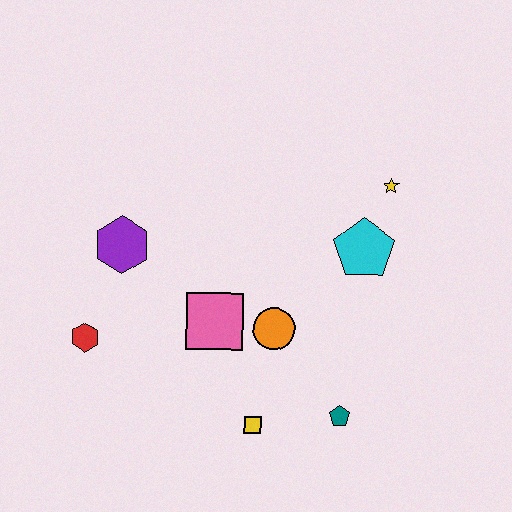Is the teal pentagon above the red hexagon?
No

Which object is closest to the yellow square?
The teal pentagon is closest to the yellow square.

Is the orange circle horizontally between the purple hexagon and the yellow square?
No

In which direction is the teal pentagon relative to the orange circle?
The teal pentagon is below the orange circle.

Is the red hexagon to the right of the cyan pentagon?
No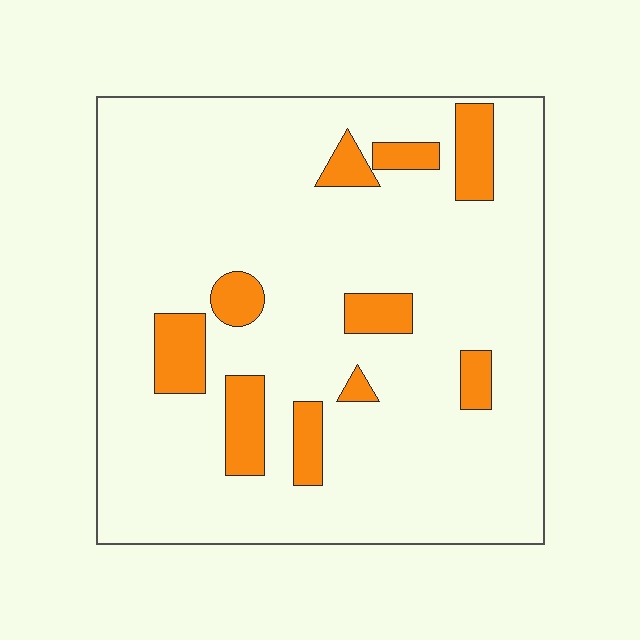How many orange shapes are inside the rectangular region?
10.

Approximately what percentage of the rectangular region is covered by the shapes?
Approximately 15%.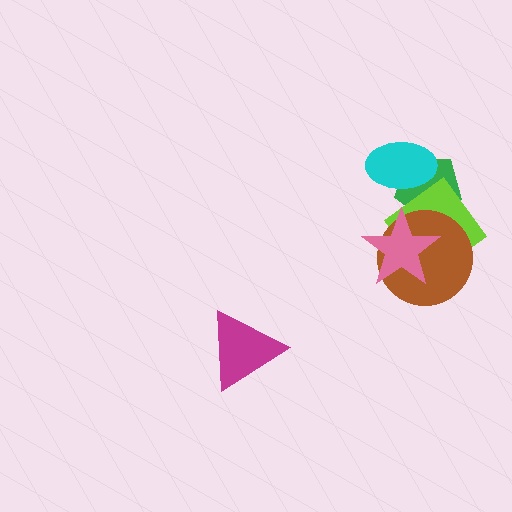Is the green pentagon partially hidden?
Yes, it is partially covered by another shape.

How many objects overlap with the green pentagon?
4 objects overlap with the green pentagon.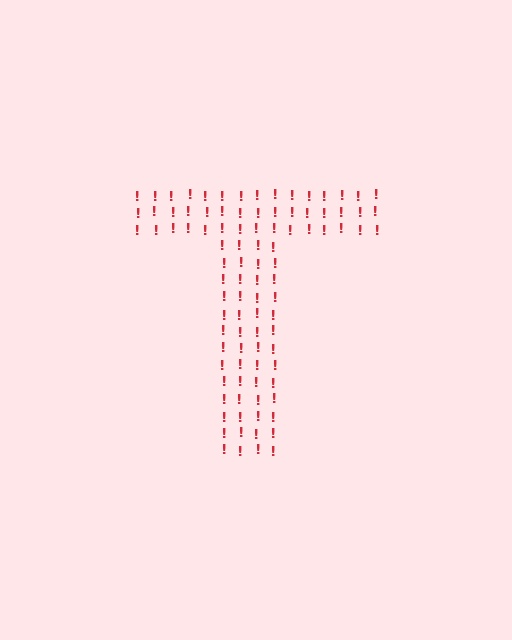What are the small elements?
The small elements are exclamation marks.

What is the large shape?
The large shape is the letter T.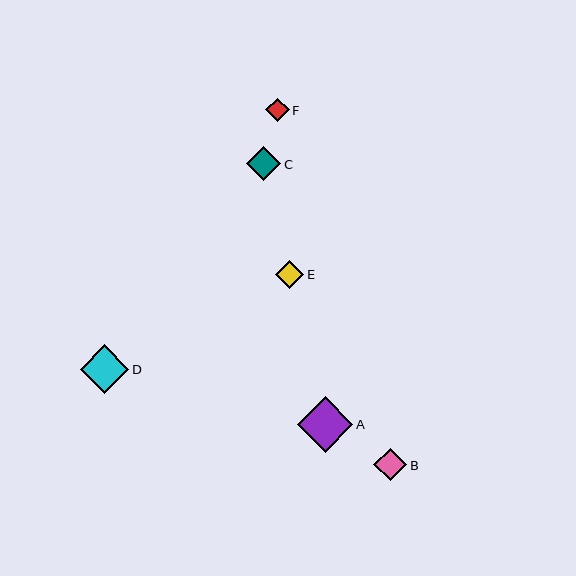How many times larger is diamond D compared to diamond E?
Diamond D is approximately 1.7 times the size of diamond E.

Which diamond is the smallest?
Diamond F is the smallest with a size of approximately 23 pixels.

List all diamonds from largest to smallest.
From largest to smallest: A, D, C, B, E, F.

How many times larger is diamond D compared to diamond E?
Diamond D is approximately 1.7 times the size of diamond E.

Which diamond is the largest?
Diamond A is the largest with a size of approximately 55 pixels.